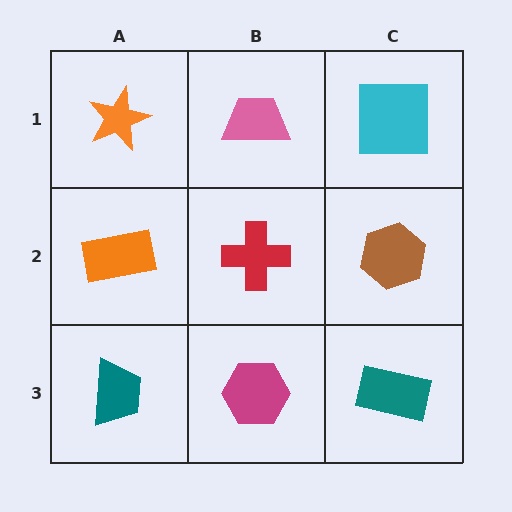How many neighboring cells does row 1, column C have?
2.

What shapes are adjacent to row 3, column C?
A brown hexagon (row 2, column C), a magenta hexagon (row 3, column B).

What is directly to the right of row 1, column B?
A cyan square.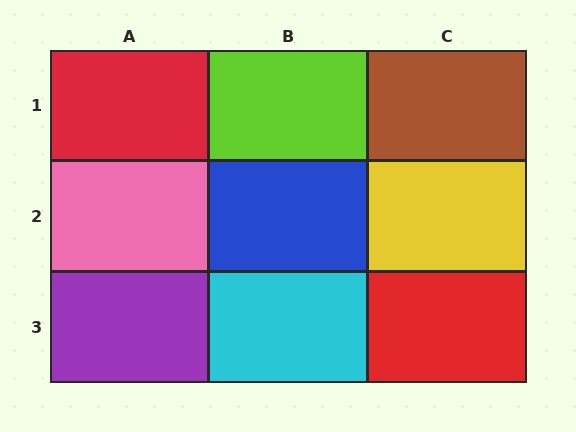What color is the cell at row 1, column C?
Brown.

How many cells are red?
2 cells are red.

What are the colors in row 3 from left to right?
Purple, cyan, red.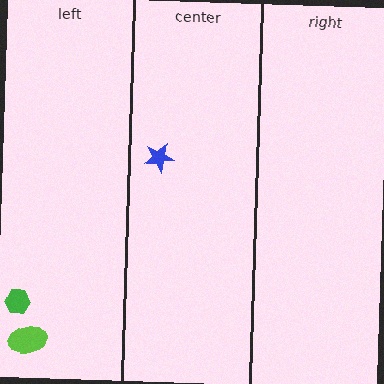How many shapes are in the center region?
1.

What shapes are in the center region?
The blue star.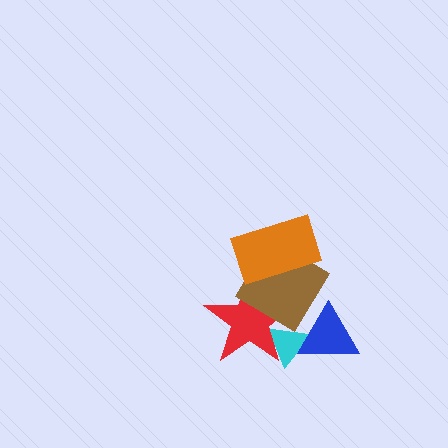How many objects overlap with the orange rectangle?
2 objects overlap with the orange rectangle.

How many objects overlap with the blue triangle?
1 object overlaps with the blue triangle.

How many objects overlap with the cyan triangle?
2 objects overlap with the cyan triangle.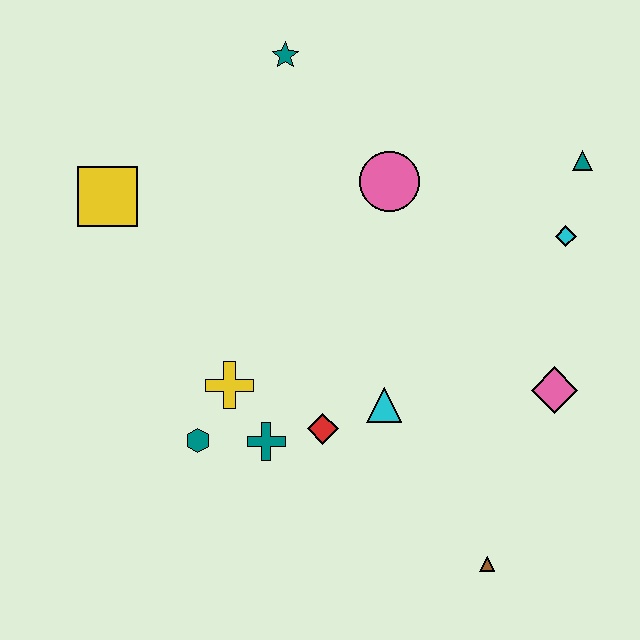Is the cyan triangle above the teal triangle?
No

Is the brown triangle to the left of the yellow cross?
No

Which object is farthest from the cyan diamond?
The yellow square is farthest from the cyan diamond.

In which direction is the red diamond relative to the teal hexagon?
The red diamond is to the right of the teal hexagon.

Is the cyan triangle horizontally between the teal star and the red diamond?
No